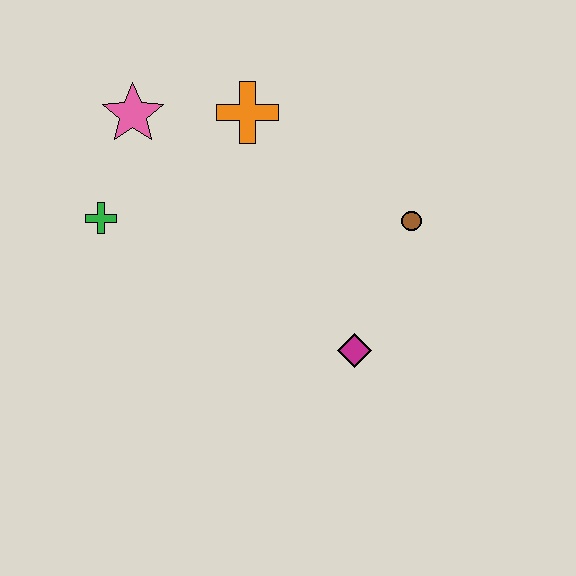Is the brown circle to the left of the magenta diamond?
No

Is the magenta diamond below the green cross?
Yes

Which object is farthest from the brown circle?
The green cross is farthest from the brown circle.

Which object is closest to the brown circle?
The magenta diamond is closest to the brown circle.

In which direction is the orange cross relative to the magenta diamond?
The orange cross is above the magenta diamond.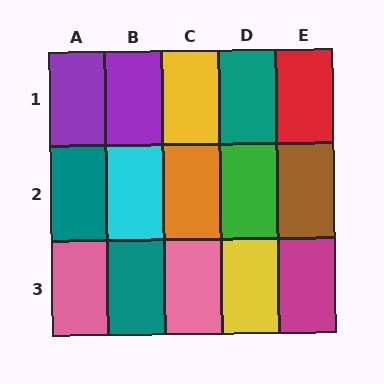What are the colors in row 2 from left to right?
Teal, cyan, orange, green, brown.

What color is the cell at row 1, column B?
Purple.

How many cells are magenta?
1 cell is magenta.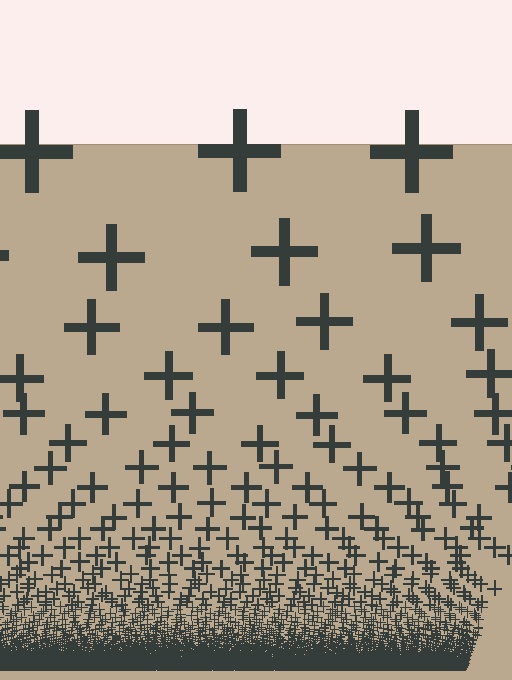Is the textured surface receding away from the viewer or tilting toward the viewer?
The surface appears to tilt toward the viewer. Texture elements get larger and sparser toward the top.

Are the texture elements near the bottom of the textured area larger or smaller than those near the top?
Smaller. The gradient is inverted — elements near the bottom are smaller and denser.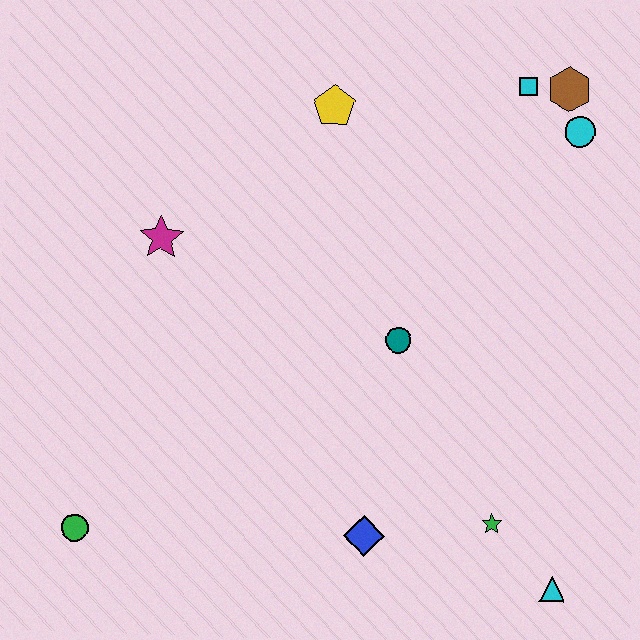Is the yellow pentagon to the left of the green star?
Yes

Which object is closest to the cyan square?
The brown hexagon is closest to the cyan square.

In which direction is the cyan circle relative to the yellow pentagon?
The cyan circle is to the right of the yellow pentagon.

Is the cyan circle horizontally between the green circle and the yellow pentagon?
No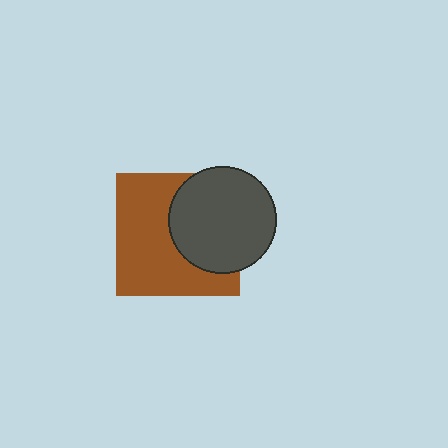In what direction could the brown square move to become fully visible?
The brown square could move left. That would shift it out from behind the dark gray circle entirely.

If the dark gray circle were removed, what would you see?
You would see the complete brown square.